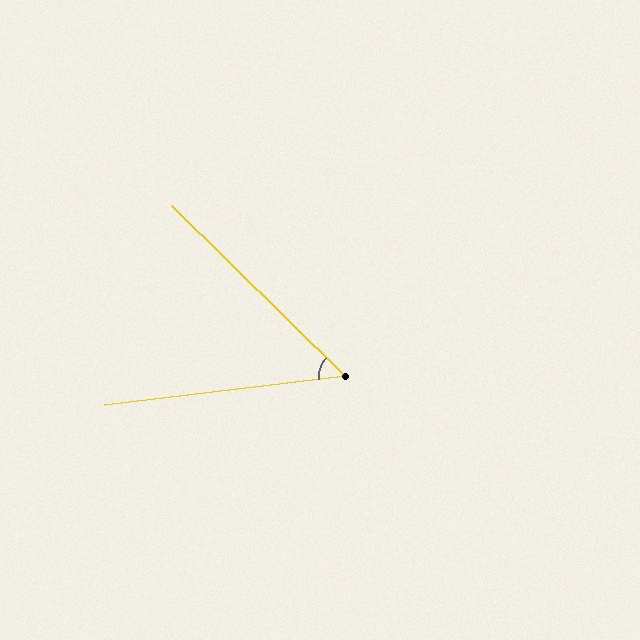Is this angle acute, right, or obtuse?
It is acute.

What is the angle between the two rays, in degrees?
Approximately 52 degrees.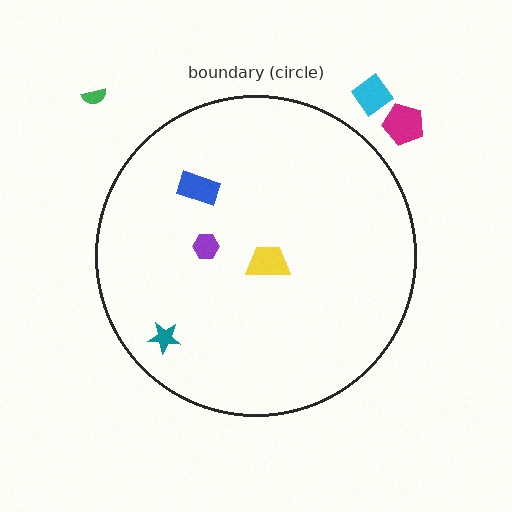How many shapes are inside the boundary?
4 inside, 3 outside.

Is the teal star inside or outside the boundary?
Inside.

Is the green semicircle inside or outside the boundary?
Outside.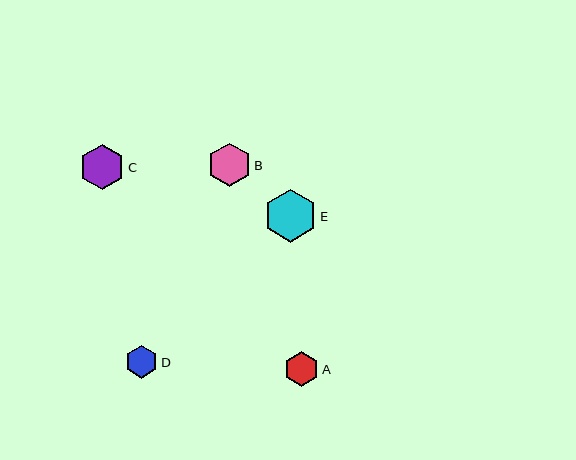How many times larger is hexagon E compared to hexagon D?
Hexagon E is approximately 1.6 times the size of hexagon D.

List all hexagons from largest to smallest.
From largest to smallest: E, C, B, A, D.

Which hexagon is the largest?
Hexagon E is the largest with a size of approximately 53 pixels.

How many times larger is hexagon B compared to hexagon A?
Hexagon B is approximately 1.3 times the size of hexagon A.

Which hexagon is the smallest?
Hexagon D is the smallest with a size of approximately 33 pixels.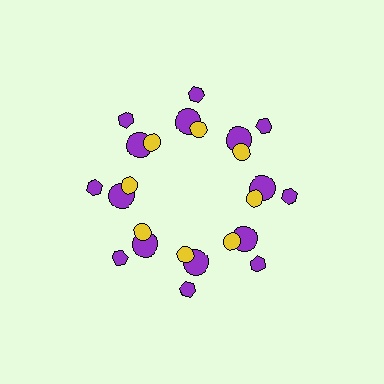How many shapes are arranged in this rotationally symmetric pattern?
There are 24 shapes, arranged in 8 groups of 3.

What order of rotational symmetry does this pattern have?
This pattern has 8-fold rotational symmetry.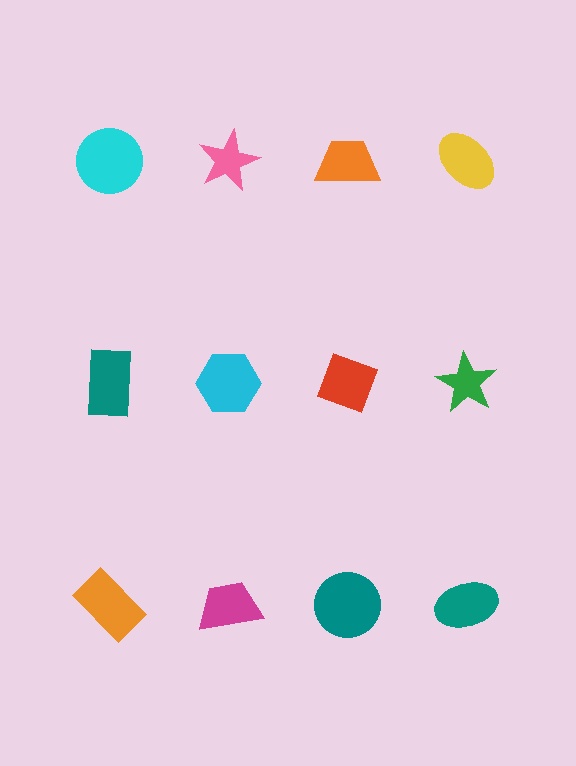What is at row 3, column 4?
A teal ellipse.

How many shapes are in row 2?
4 shapes.